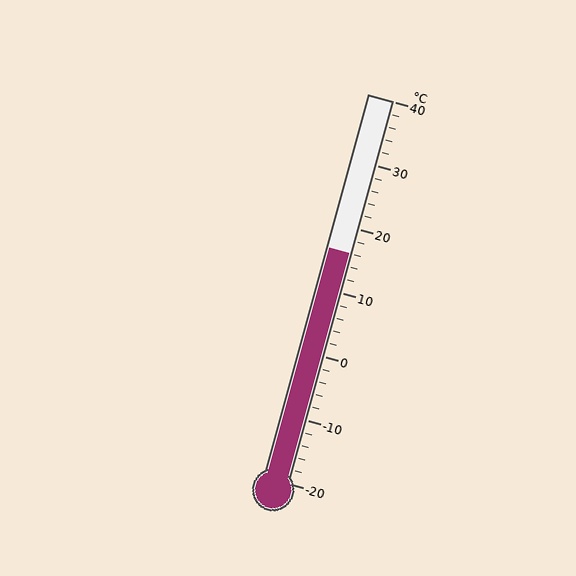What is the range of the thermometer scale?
The thermometer scale ranges from -20°C to 40°C.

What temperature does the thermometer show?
The thermometer shows approximately 16°C.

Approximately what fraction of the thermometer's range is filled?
The thermometer is filled to approximately 60% of its range.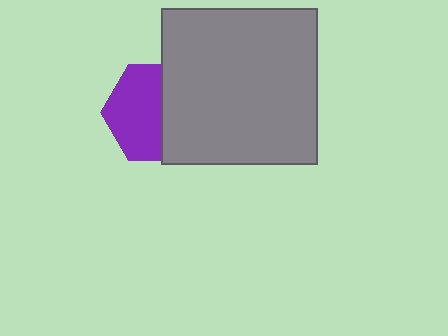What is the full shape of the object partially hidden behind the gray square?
The partially hidden object is a purple hexagon.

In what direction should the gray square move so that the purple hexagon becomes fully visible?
The gray square should move right. That is the shortest direction to clear the overlap and leave the purple hexagon fully visible.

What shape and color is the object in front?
The object in front is a gray square.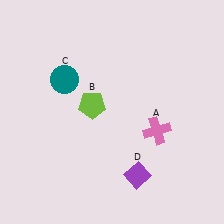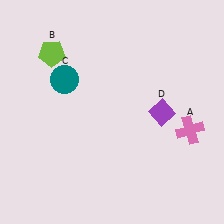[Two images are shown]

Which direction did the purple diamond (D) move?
The purple diamond (D) moved up.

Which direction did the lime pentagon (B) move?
The lime pentagon (B) moved up.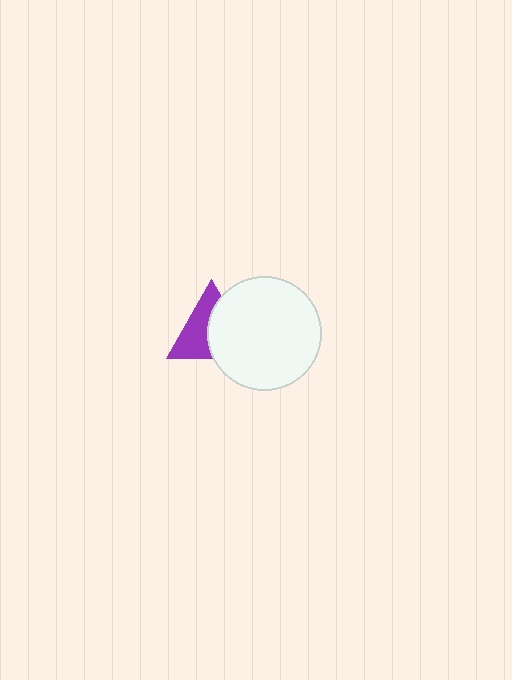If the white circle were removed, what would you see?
You would see the complete purple triangle.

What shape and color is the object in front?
The object in front is a white circle.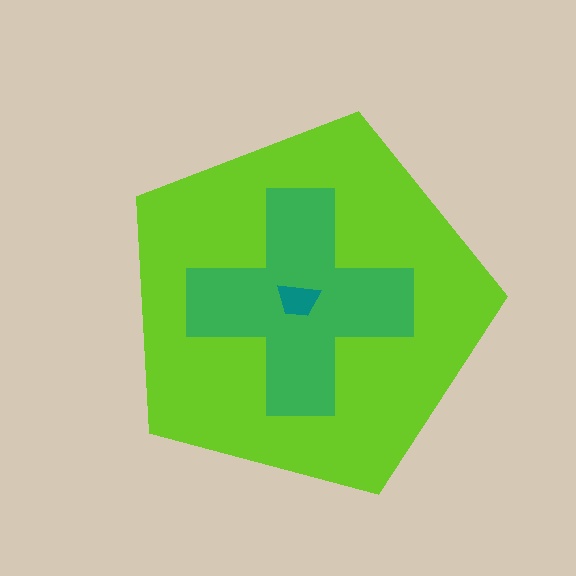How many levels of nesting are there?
3.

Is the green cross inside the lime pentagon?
Yes.